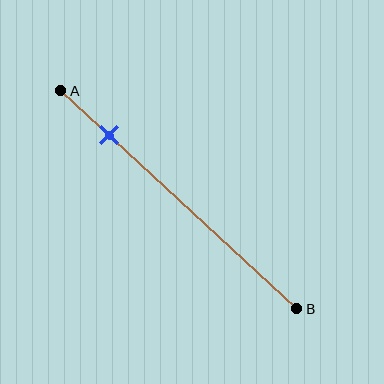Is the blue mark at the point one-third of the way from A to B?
No, the mark is at about 20% from A, not at the 33% one-third point.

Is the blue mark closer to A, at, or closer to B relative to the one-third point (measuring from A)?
The blue mark is closer to point A than the one-third point of segment AB.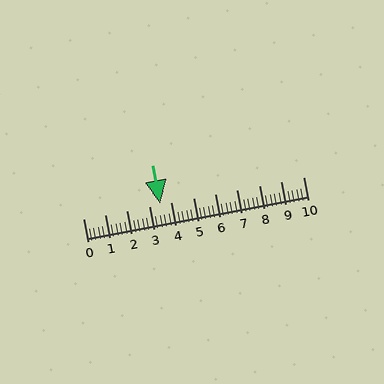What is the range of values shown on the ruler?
The ruler shows values from 0 to 10.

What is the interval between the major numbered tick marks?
The major tick marks are spaced 1 units apart.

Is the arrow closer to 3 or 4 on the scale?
The arrow is closer to 4.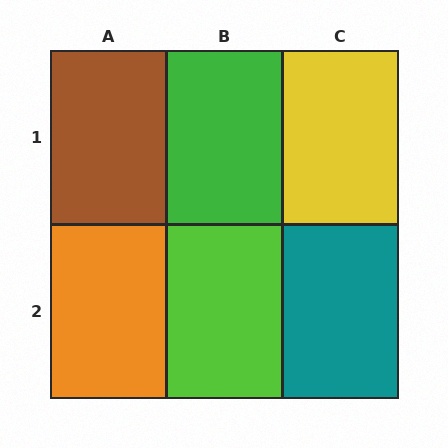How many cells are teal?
1 cell is teal.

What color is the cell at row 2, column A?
Orange.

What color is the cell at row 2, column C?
Teal.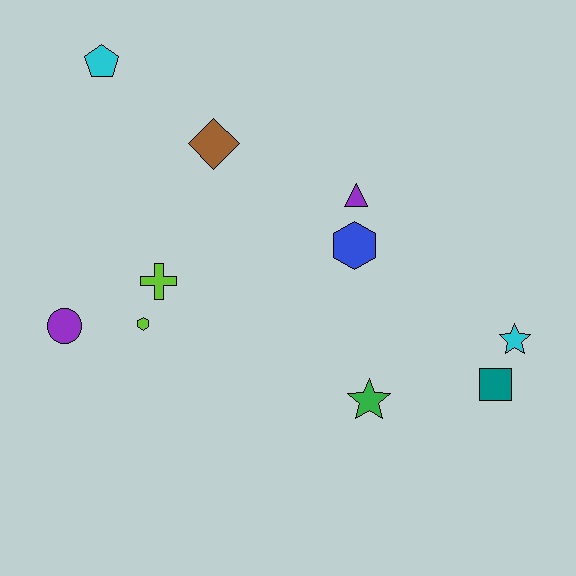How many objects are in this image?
There are 10 objects.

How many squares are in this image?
There is 1 square.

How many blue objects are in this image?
There is 1 blue object.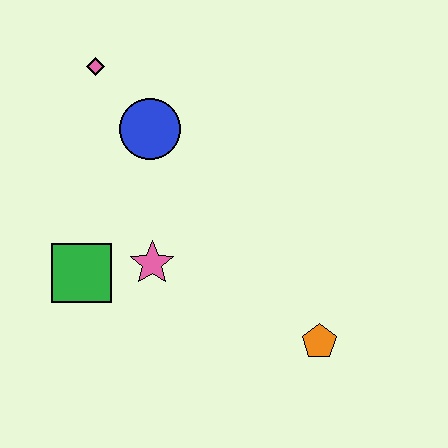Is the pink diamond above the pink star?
Yes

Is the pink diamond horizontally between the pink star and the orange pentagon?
No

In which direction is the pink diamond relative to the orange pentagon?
The pink diamond is above the orange pentagon.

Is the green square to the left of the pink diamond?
Yes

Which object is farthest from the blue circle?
The orange pentagon is farthest from the blue circle.